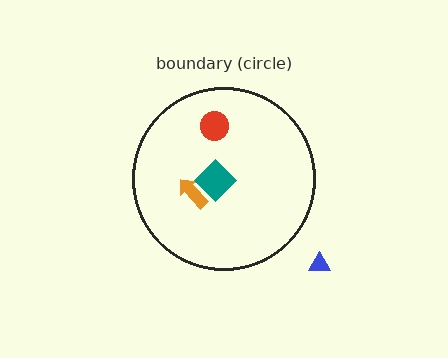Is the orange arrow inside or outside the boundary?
Inside.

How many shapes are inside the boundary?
3 inside, 1 outside.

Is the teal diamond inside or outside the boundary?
Inside.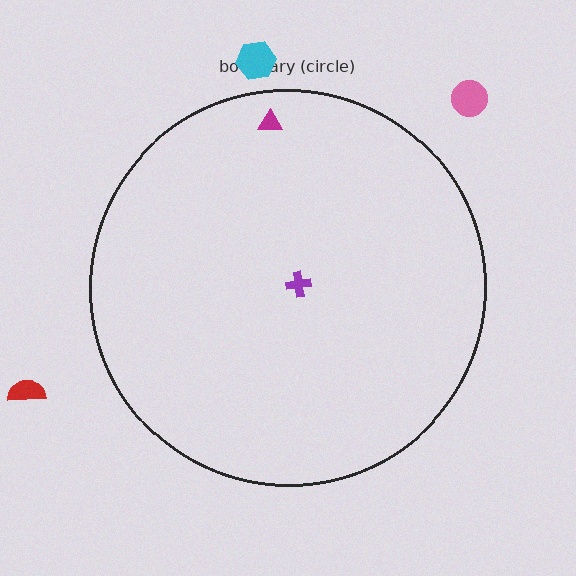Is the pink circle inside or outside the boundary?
Outside.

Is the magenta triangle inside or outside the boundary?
Inside.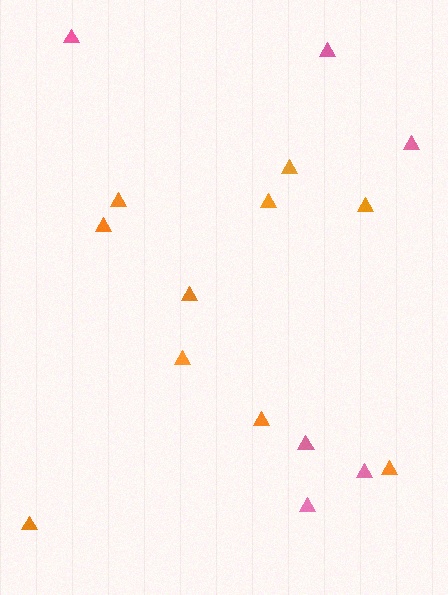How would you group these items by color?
There are 2 groups: one group of pink triangles (6) and one group of orange triangles (10).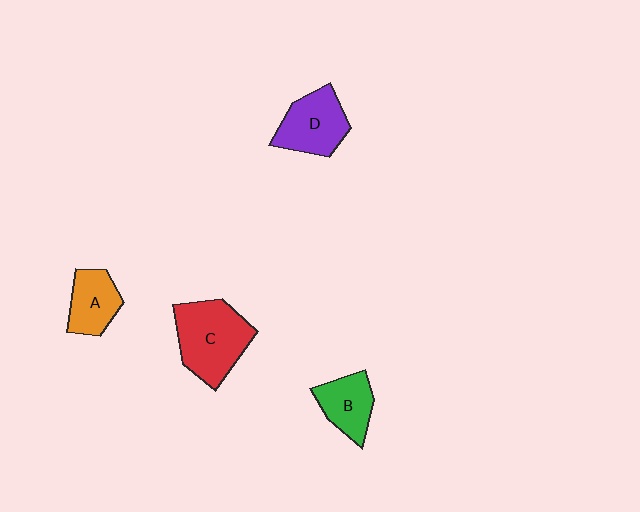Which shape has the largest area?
Shape C (red).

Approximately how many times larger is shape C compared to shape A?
Approximately 1.7 times.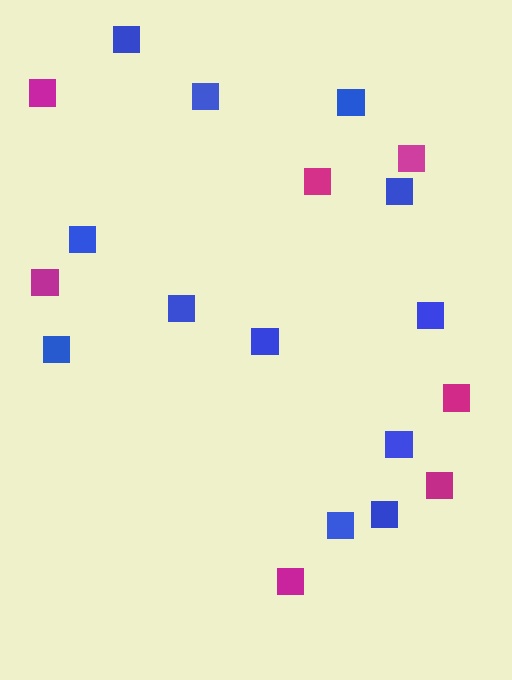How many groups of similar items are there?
There are 2 groups: one group of magenta squares (7) and one group of blue squares (12).